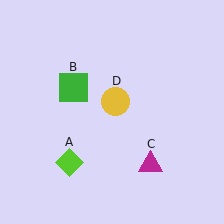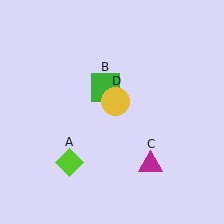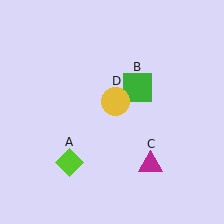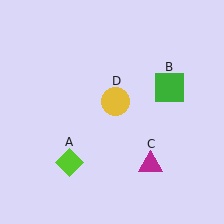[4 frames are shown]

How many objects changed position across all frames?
1 object changed position: green square (object B).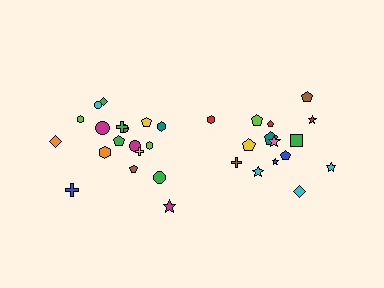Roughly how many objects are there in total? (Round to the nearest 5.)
Roughly 35 objects in total.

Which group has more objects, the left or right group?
The left group.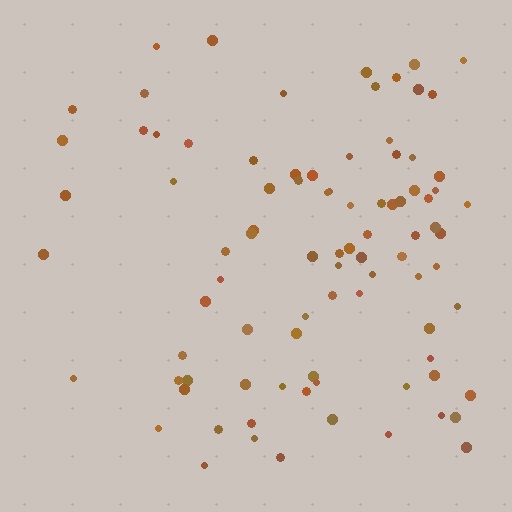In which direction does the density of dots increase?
From left to right, with the right side densest.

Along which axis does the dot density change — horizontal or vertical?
Horizontal.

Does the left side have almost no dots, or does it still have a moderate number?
Still a moderate number, just noticeably fewer than the right.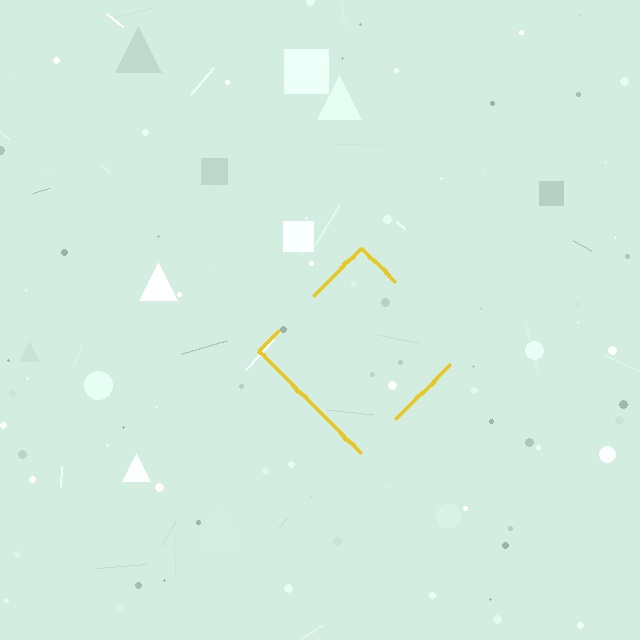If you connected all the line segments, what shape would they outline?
They would outline a diamond.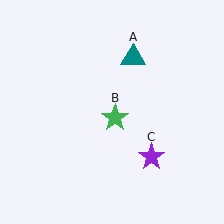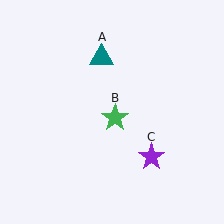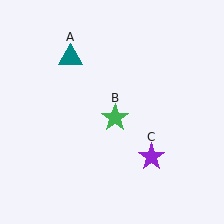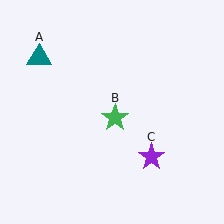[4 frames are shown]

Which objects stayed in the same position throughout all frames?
Green star (object B) and purple star (object C) remained stationary.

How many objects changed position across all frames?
1 object changed position: teal triangle (object A).